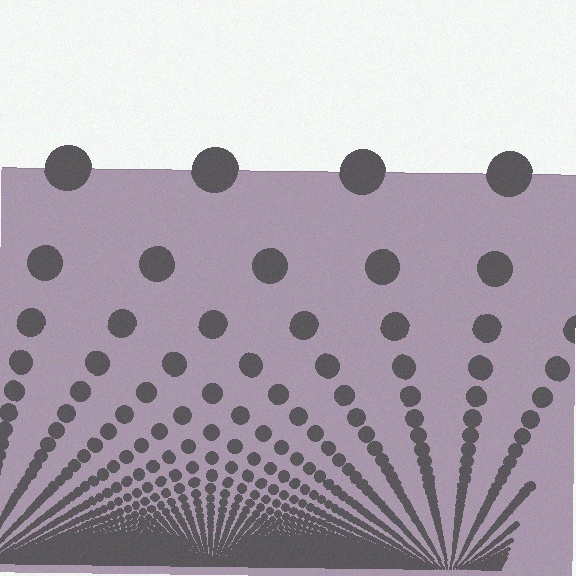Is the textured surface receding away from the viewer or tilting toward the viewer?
The surface appears to tilt toward the viewer. Texture elements get larger and sparser toward the top.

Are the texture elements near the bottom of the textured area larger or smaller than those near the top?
Smaller. The gradient is inverted — elements near the bottom are smaller and denser.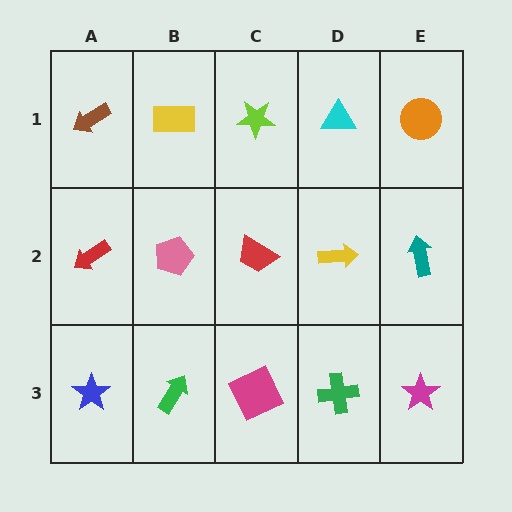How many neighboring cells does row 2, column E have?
3.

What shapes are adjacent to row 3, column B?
A pink pentagon (row 2, column B), a blue star (row 3, column A), a magenta square (row 3, column C).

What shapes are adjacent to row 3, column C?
A red trapezoid (row 2, column C), a green arrow (row 3, column B), a green cross (row 3, column D).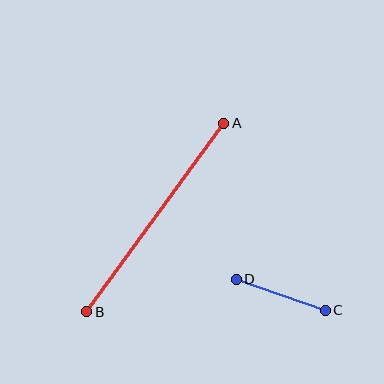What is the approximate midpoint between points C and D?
The midpoint is at approximately (281, 295) pixels.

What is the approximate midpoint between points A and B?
The midpoint is at approximately (155, 218) pixels.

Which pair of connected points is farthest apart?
Points A and B are farthest apart.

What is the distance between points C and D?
The distance is approximately 94 pixels.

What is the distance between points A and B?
The distance is approximately 233 pixels.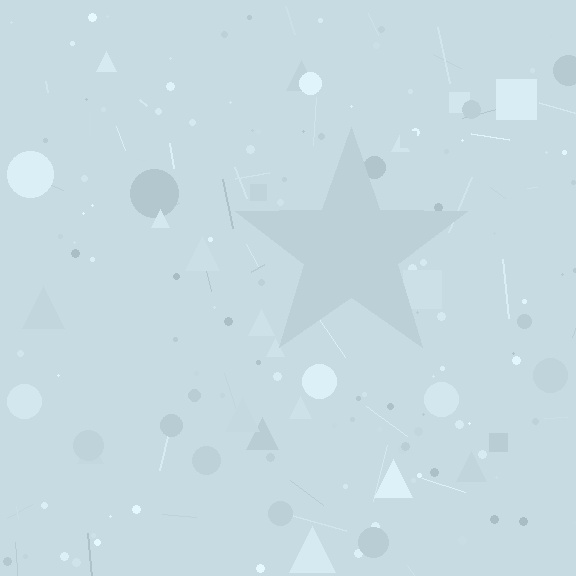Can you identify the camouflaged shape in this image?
The camouflaged shape is a star.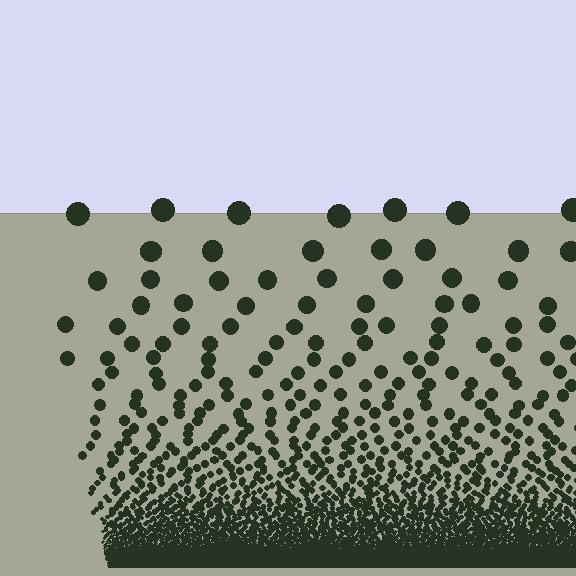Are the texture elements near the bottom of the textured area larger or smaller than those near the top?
Smaller. The gradient is inverted — elements near the bottom are smaller and denser.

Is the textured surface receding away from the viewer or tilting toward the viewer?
The surface appears to tilt toward the viewer. Texture elements get larger and sparser toward the top.